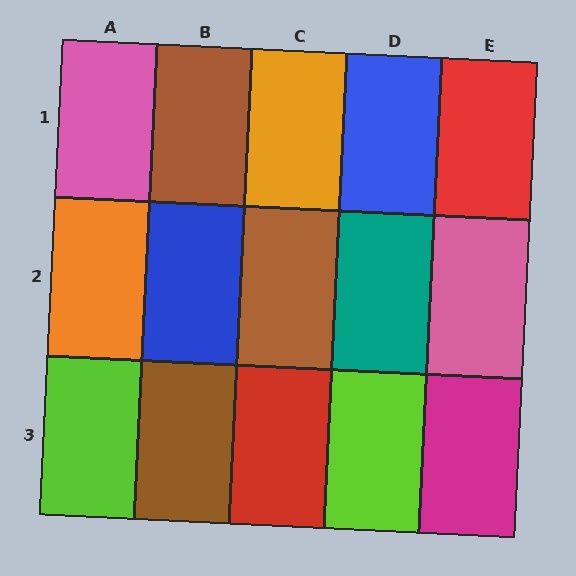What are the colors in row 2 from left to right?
Orange, blue, brown, teal, pink.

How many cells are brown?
3 cells are brown.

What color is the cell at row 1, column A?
Pink.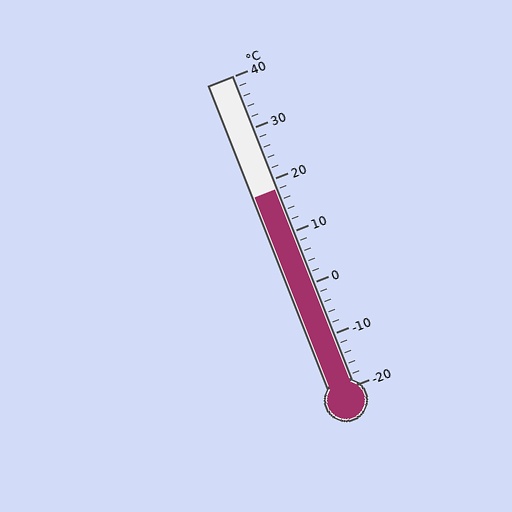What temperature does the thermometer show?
The thermometer shows approximately 18°C.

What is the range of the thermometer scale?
The thermometer scale ranges from -20°C to 40°C.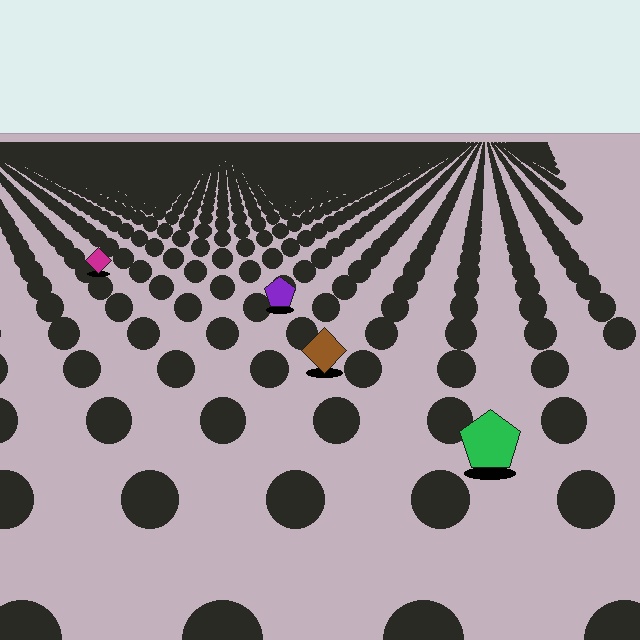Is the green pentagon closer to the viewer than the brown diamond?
Yes. The green pentagon is closer — you can tell from the texture gradient: the ground texture is coarser near it.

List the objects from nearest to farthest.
From nearest to farthest: the green pentagon, the brown diamond, the purple pentagon, the magenta diamond.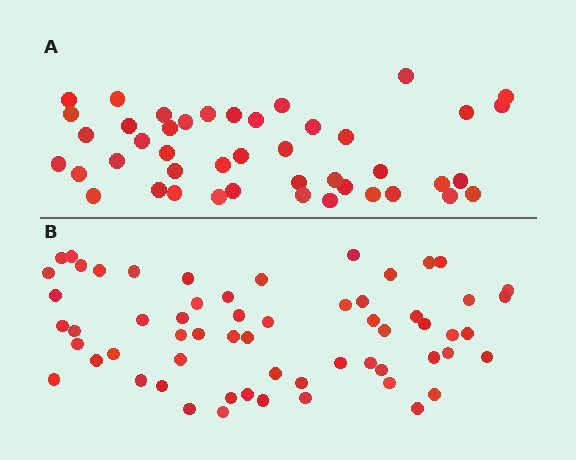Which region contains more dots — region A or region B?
Region B (the bottom region) has more dots.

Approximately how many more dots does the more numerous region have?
Region B has approximately 15 more dots than region A.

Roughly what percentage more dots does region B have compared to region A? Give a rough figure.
About 35% more.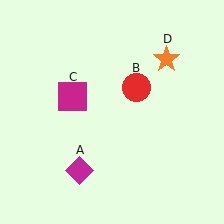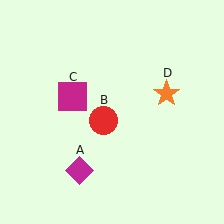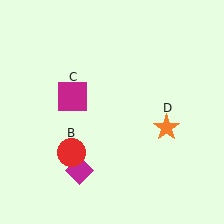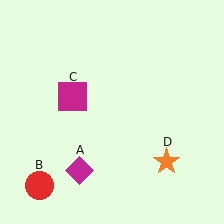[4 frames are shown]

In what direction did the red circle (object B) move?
The red circle (object B) moved down and to the left.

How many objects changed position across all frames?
2 objects changed position: red circle (object B), orange star (object D).